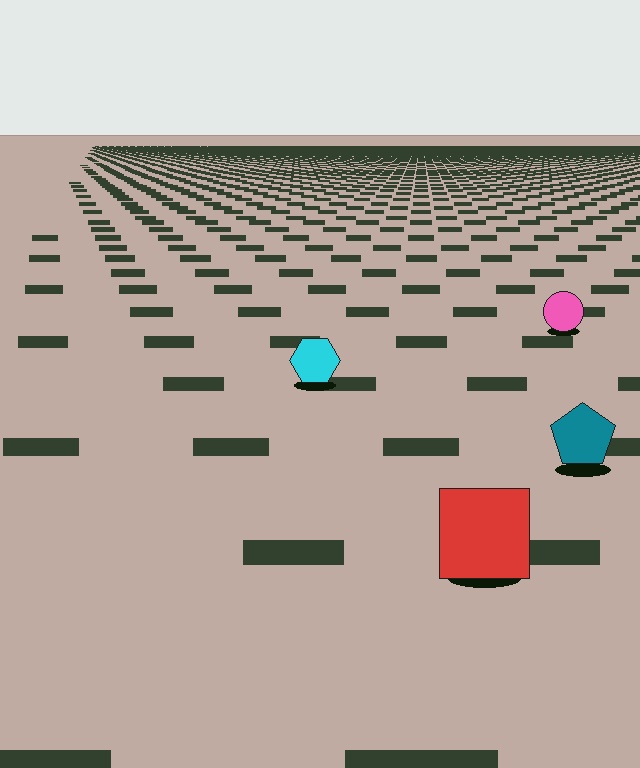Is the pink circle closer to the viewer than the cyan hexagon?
No. The cyan hexagon is closer — you can tell from the texture gradient: the ground texture is coarser near it.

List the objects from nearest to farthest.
From nearest to farthest: the red square, the teal pentagon, the cyan hexagon, the pink circle.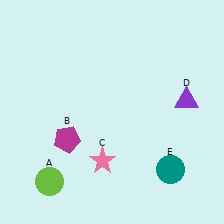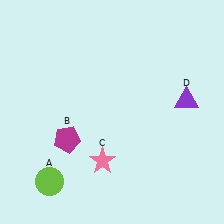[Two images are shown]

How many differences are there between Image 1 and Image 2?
There is 1 difference between the two images.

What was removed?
The teal circle (E) was removed in Image 2.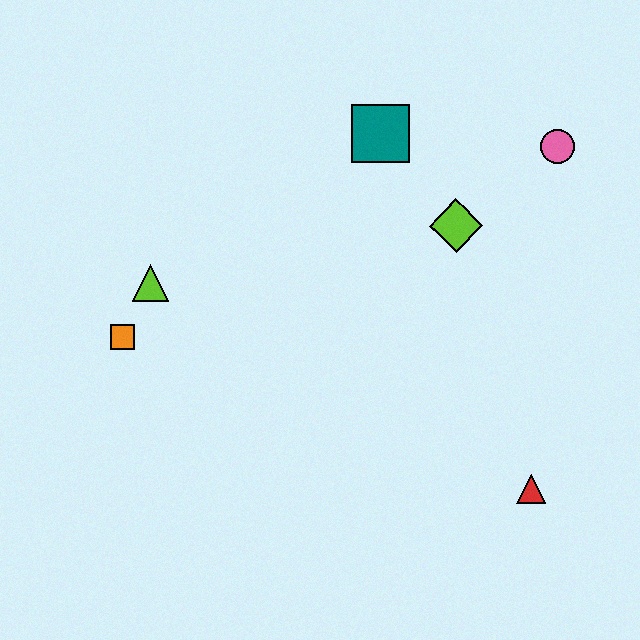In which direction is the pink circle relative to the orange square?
The pink circle is to the right of the orange square.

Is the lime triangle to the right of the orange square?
Yes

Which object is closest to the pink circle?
The lime diamond is closest to the pink circle.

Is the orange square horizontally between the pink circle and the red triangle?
No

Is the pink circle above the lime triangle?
Yes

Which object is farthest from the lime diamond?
The orange square is farthest from the lime diamond.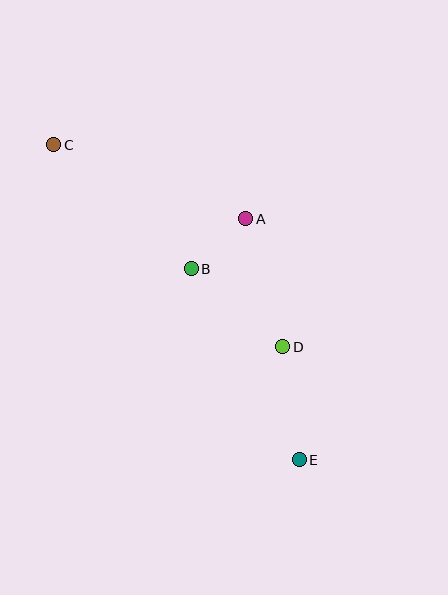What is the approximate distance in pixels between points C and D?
The distance between C and D is approximately 305 pixels.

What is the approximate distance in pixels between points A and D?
The distance between A and D is approximately 133 pixels.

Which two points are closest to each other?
Points A and B are closest to each other.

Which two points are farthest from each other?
Points C and E are farthest from each other.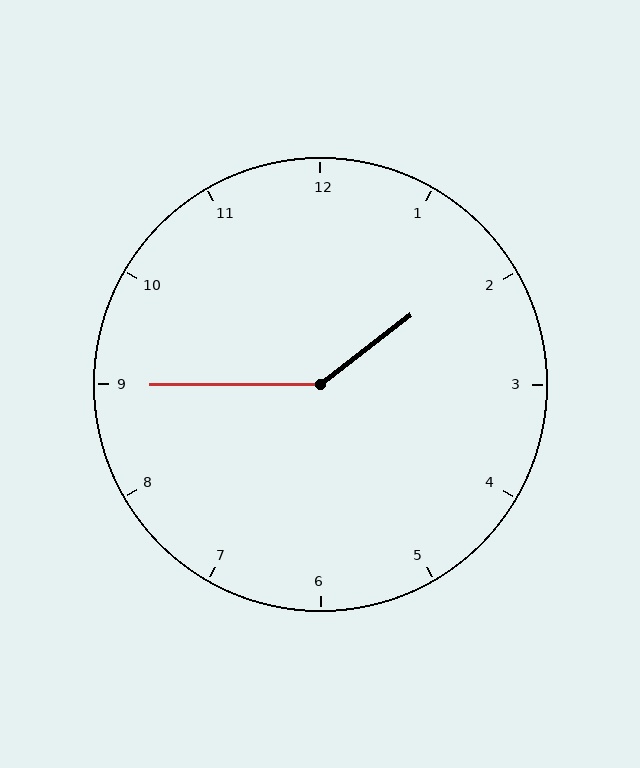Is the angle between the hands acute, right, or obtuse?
It is obtuse.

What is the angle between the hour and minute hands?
Approximately 142 degrees.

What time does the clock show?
1:45.